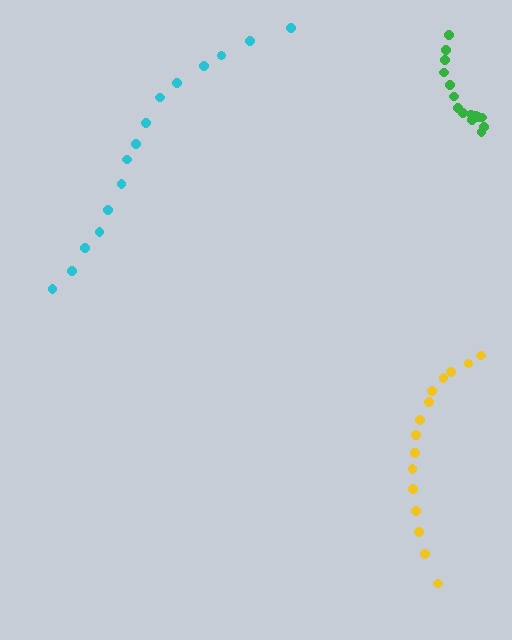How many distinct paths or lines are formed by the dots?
There are 3 distinct paths.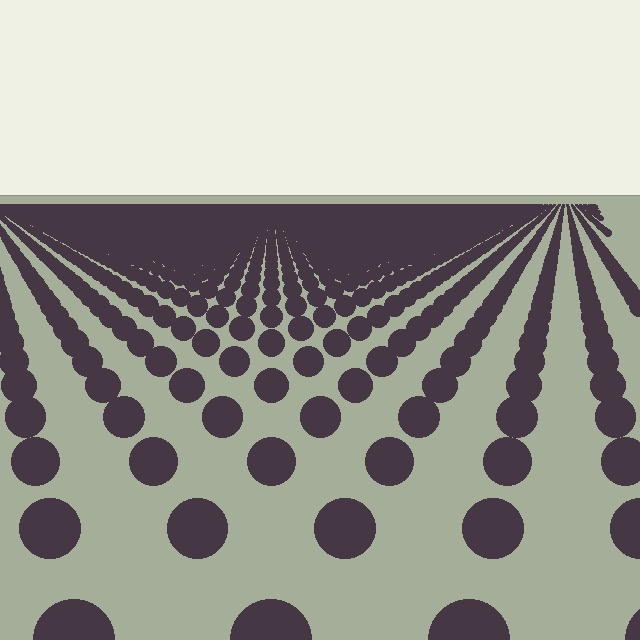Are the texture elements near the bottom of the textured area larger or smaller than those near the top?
Larger. Near the bottom, elements are closer to the viewer and appear at a bigger on-screen size.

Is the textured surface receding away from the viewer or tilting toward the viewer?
The surface is receding away from the viewer. Texture elements get smaller and denser toward the top.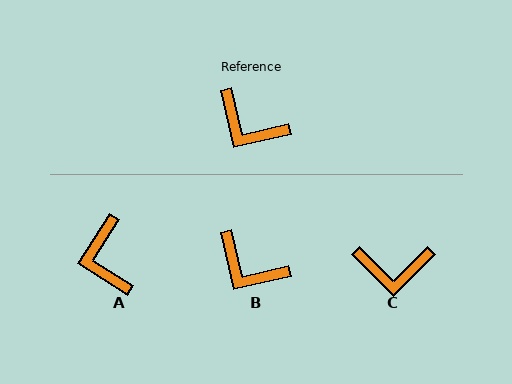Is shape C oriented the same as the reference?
No, it is off by about 33 degrees.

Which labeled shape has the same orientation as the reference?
B.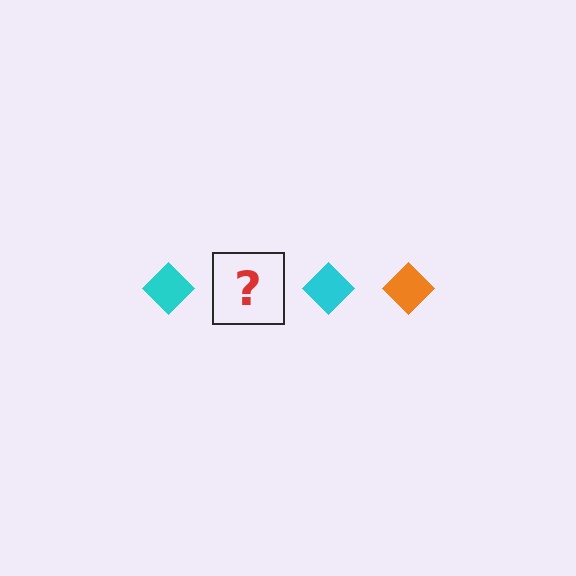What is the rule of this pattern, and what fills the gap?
The rule is that the pattern cycles through cyan, orange diamonds. The gap should be filled with an orange diamond.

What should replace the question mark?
The question mark should be replaced with an orange diamond.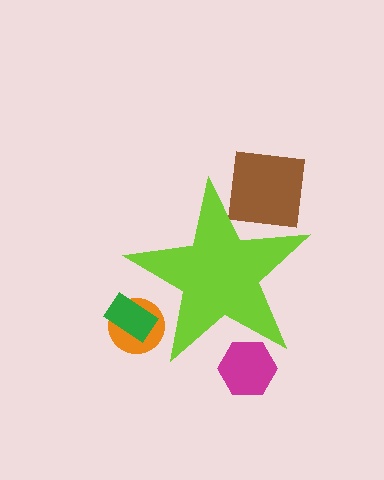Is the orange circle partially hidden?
Yes, the orange circle is partially hidden behind the lime star.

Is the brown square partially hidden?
Yes, the brown square is partially hidden behind the lime star.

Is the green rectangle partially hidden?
Yes, the green rectangle is partially hidden behind the lime star.